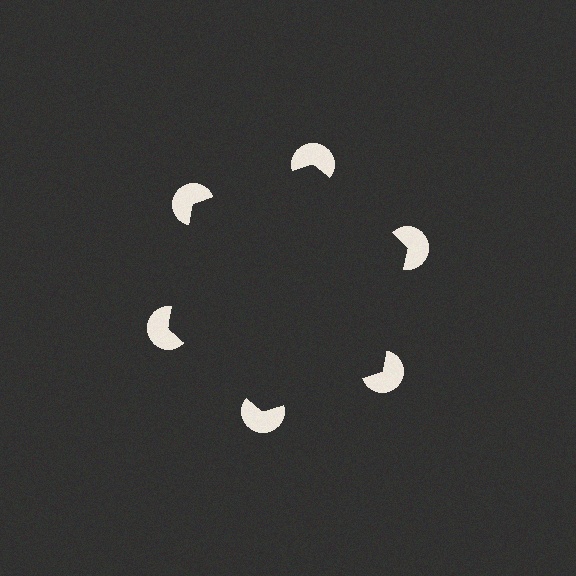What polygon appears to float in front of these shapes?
An illusory hexagon — its edges are inferred from the aligned wedge cuts in the pac-man discs, not physically drawn.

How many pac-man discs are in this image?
There are 6 — one at each vertex of the illusory hexagon.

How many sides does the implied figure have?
6 sides.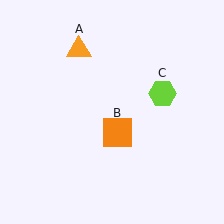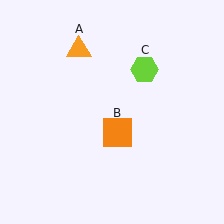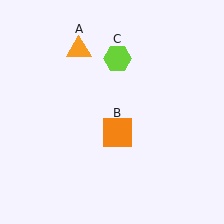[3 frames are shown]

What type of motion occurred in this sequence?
The lime hexagon (object C) rotated counterclockwise around the center of the scene.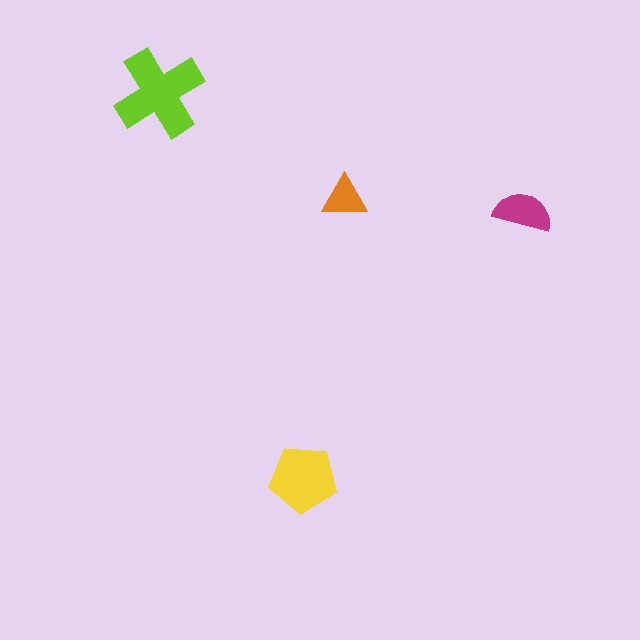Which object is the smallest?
The orange triangle.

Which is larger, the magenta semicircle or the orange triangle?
The magenta semicircle.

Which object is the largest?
The lime cross.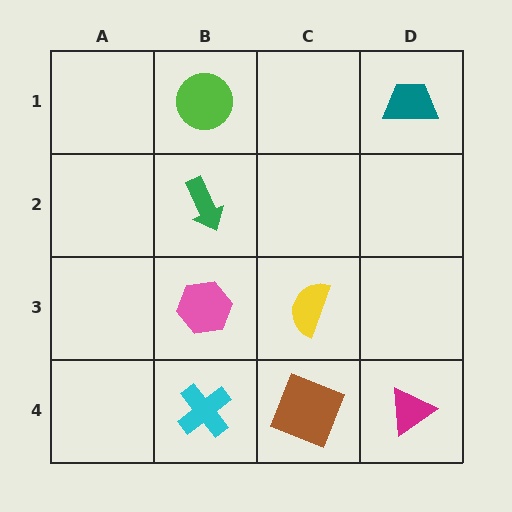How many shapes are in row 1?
2 shapes.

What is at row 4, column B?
A cyan cross.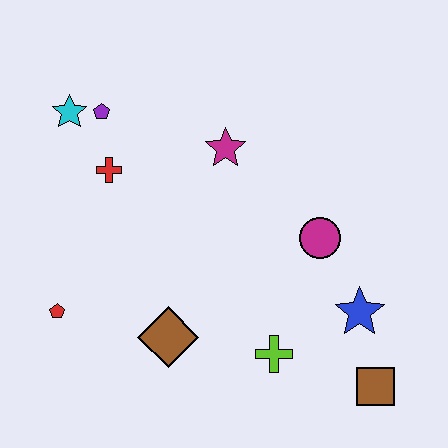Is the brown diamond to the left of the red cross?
No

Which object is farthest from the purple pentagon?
The brown square is farthest from the purple pentagon.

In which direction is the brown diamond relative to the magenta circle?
The brown diamond is to the left of the magenta circle.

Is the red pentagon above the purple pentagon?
No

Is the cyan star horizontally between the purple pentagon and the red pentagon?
Yes